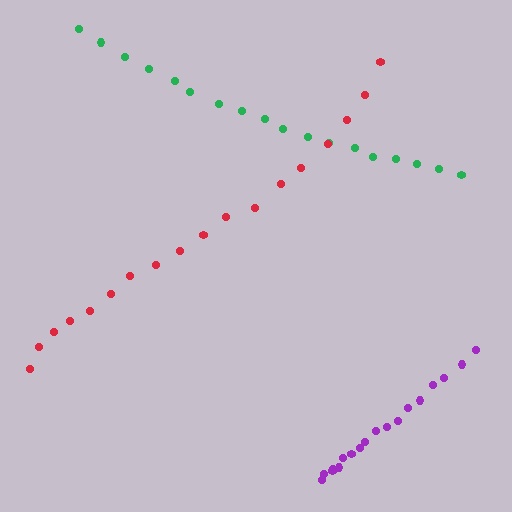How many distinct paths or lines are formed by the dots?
There are 3 distinct paths.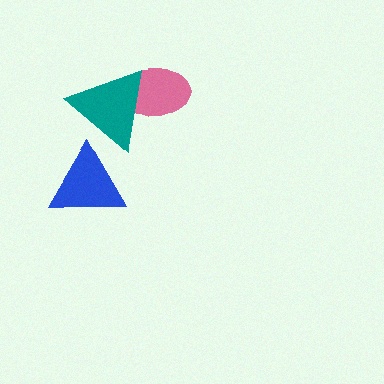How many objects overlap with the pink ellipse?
1 object overlaps with the pink ellipse.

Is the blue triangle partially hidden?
No, no other shape covers it.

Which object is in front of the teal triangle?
The blue triangle is in front of the teal triangle.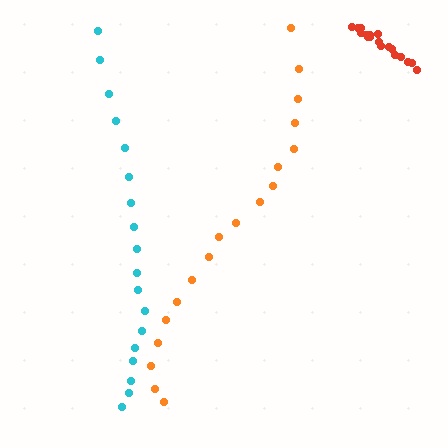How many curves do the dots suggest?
There are 3 distinct paths.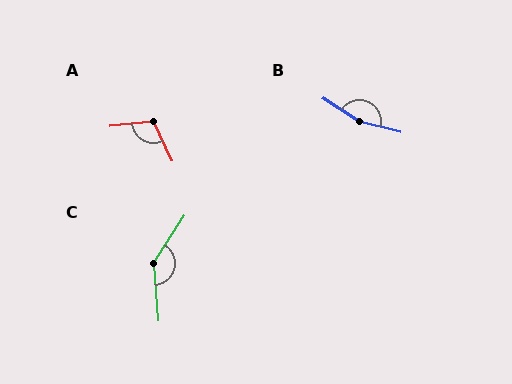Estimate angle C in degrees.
Approximately 143 degrees.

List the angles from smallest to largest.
A (109°), C (143°), B (162°).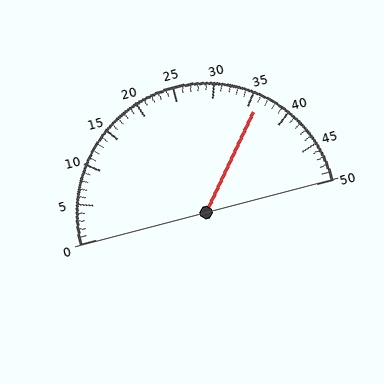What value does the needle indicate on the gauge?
The needle indicates approximately 36.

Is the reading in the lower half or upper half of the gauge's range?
The reading is in the upper half of the range (0 to 50).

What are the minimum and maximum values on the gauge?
The gauge ranges from 0 to 50.